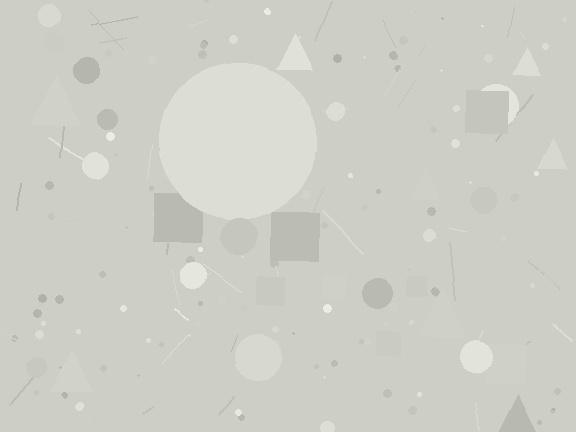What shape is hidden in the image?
A circle is hidden in the image.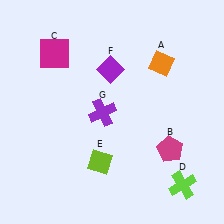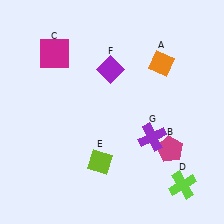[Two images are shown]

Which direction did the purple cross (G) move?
The purple cross (G) moved right.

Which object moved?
The purple cross (G) moved right.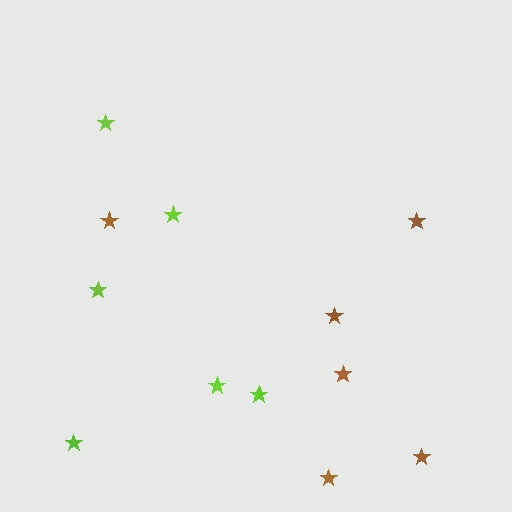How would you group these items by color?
There are 2 groups: one group of brown stars (6) and one group of lime stars (6).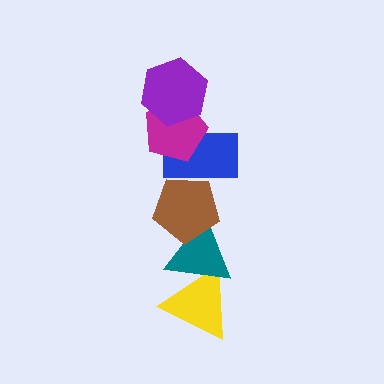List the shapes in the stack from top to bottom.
From top to bottom: the purple hexagon, the magenta pentagon, the blue rectangle, the brown pentagon, the teal triangle, the yellow triangle.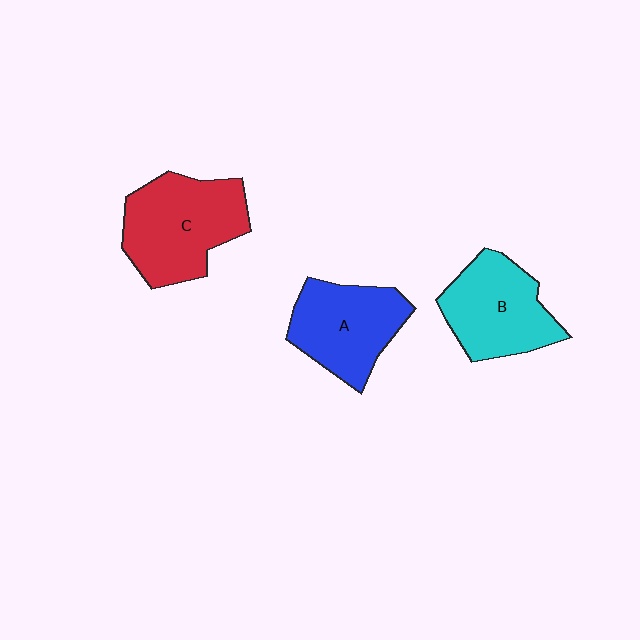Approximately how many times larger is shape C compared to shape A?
Approximately 1.2 times.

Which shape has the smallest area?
Shape A (blue).